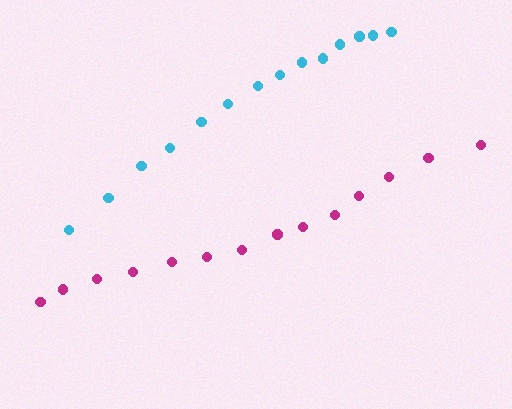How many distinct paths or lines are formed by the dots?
There are 2 distinct paths.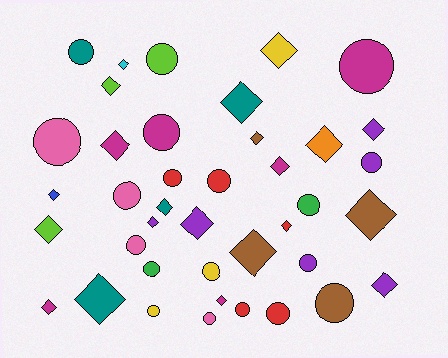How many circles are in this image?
There are 19 circles.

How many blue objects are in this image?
There is 1 blue object.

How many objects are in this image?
There are 40 objects.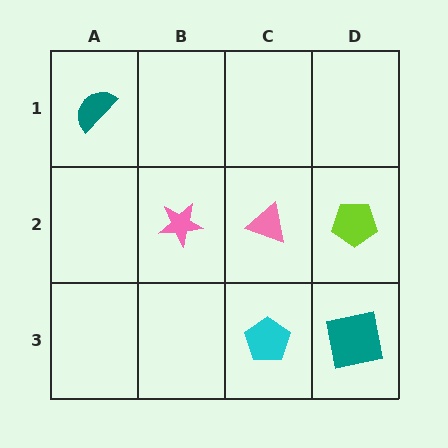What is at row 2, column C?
A pink triangle.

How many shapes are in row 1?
1 shape.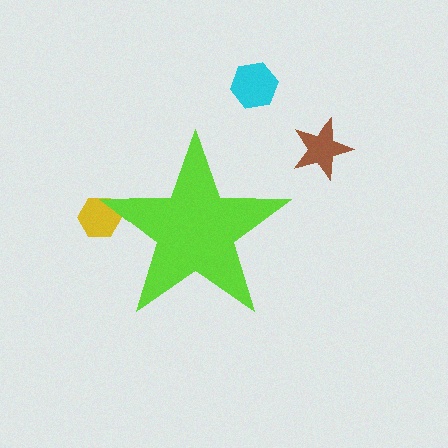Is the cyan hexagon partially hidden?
No, the cyan hexagon is fully visible.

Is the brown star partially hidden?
No, the brown star is fully visible.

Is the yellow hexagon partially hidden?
Yes, the yellow hexagon is partially hidden behind the lime star.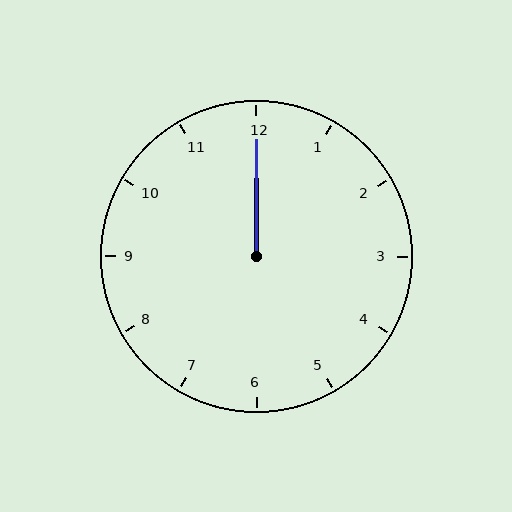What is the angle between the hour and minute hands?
Approximately 0 degrees.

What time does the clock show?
12:00.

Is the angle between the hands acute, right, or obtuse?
It is acute.